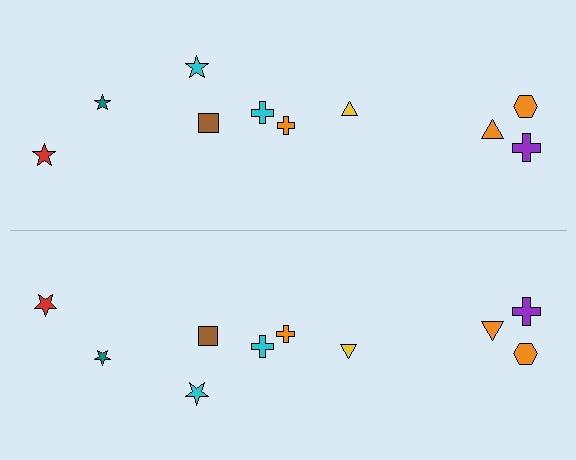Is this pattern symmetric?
Yes, this pattern has bilateral (reflection) symmetry.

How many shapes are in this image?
There are 20 shapes in this image.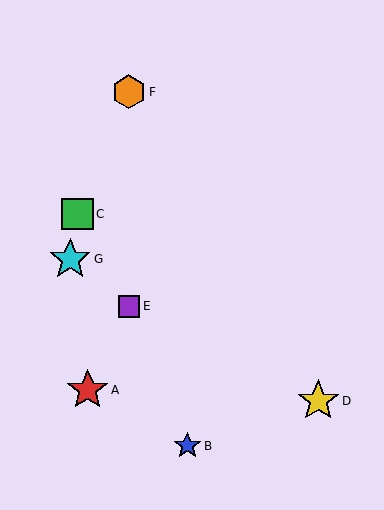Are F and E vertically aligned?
Yes, both are at x≈129.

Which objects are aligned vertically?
Objects E, F are aligned vertically.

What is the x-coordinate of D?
Object D is at x≈318.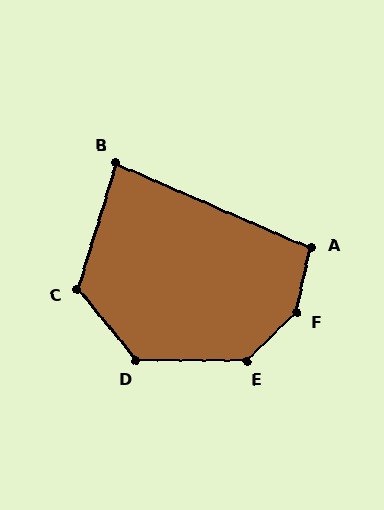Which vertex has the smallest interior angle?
B, at approximately 83 degrees.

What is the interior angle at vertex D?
Approximately 130 degrees (obtuse).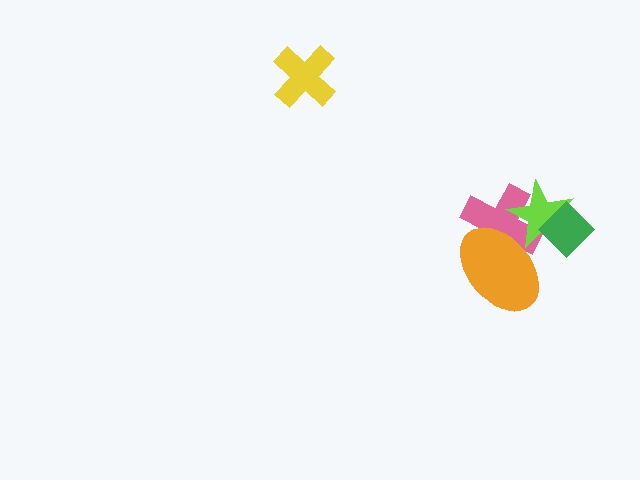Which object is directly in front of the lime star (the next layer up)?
The orange ellipse is directly in front of the lime star.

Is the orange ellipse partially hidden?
No, no other shape covers it.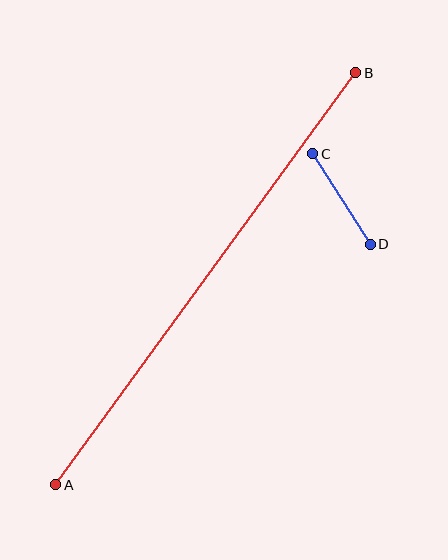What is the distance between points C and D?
The distance is approximately 107 pixels.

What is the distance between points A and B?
The distance is approximately 510 pixels.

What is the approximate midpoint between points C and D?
The midpoint is at approximately (341, 199) pixels.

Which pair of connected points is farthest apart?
Points A and B are farthest apart.